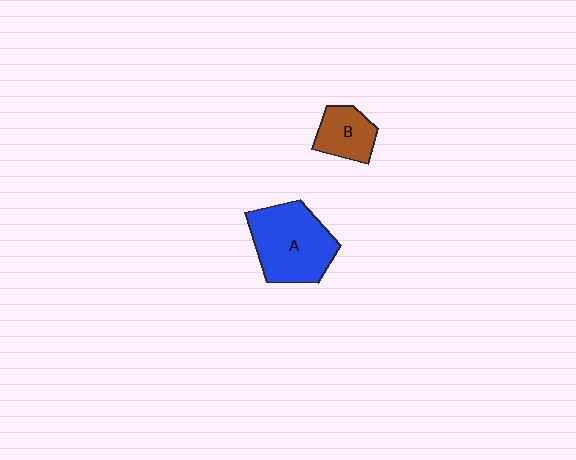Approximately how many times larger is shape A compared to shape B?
Approximately 2.0 times.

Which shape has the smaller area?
Shape B (brown).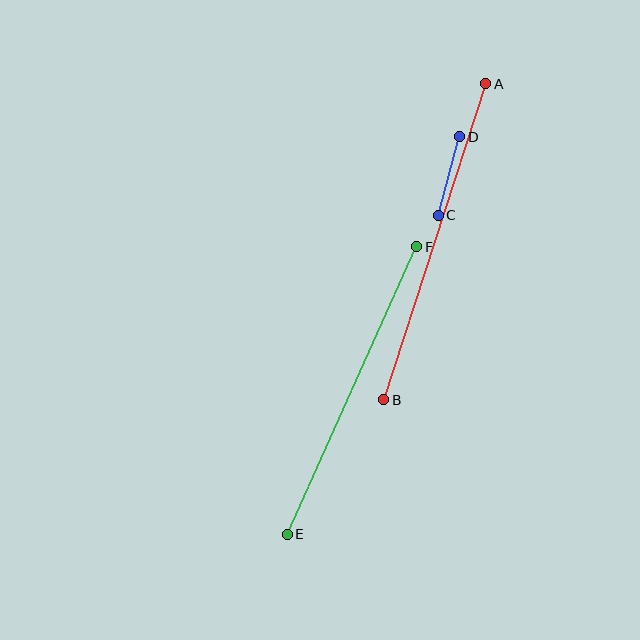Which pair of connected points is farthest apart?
Points A and B are farthest apart.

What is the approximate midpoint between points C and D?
The midpoint is at approximately (449, 176) pixels.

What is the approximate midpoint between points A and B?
The midpoint is at approximately (435, 242) pixels.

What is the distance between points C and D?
The distance is approximately 81 pixels.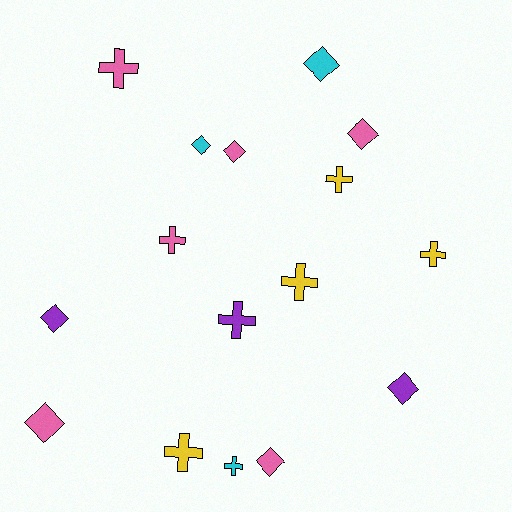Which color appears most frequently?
Pink, with 6 objects.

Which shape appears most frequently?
Cross, with 8 objects.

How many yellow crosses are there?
There are 4 yellow crosses.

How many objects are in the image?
There are 16 objects.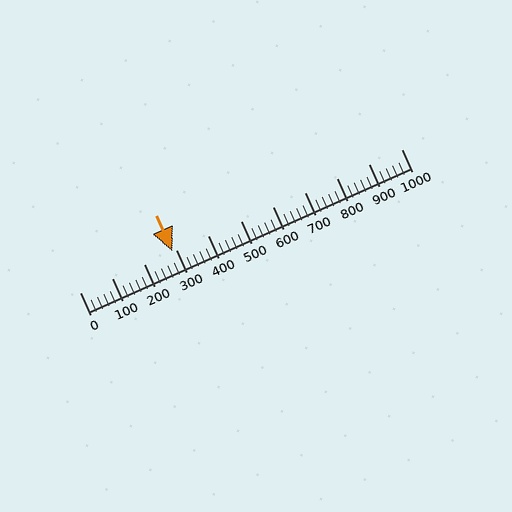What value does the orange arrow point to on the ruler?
The orange arrow points to approximately 288.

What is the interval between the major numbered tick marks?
The major tick marks are spaced 100 units apart.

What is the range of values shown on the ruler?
The ruler shows values from 0 to 1000.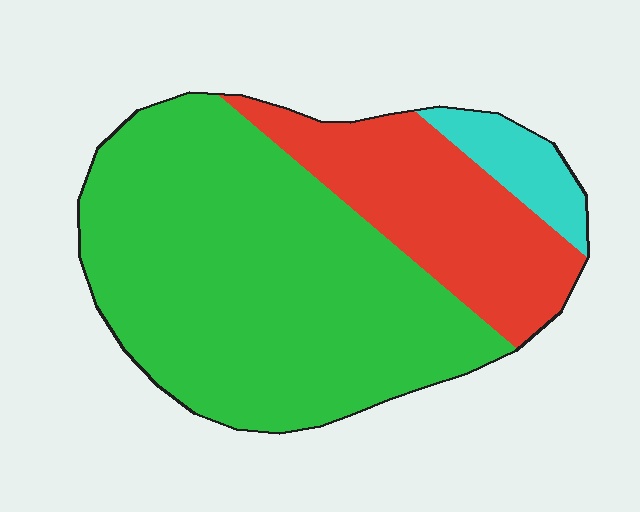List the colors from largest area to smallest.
From largest to smallest: green, red, cyan.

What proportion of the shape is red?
Red covers around 25% of the shape.